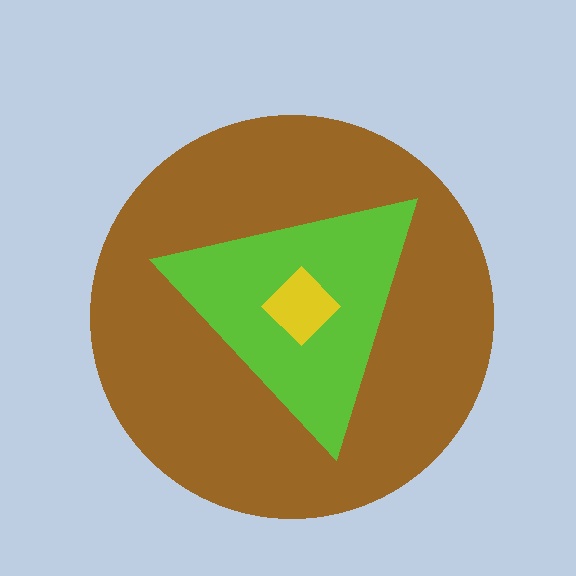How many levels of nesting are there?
3.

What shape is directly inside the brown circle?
The lime triangle.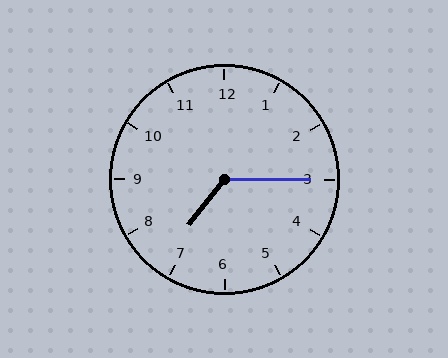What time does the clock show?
7:15.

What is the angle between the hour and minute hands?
Approximately 128 degrees.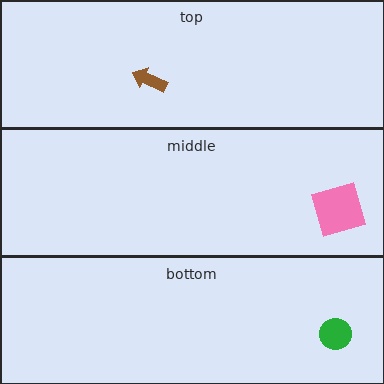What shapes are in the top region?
The brown arrow.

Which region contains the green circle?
The bottom region.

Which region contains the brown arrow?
The top region.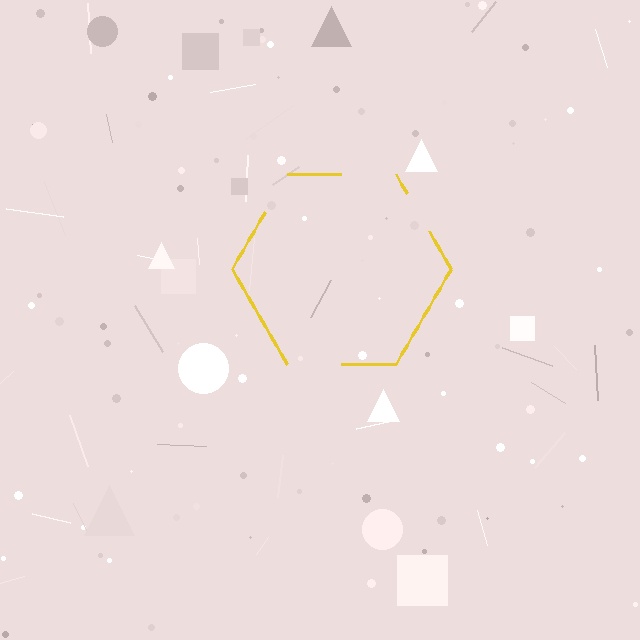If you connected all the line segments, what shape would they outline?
They would outline a hexagon.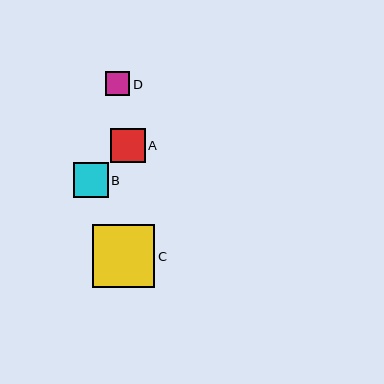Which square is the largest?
Square C is the largest with a size of approximately 63 pixels.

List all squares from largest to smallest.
From largest to smallest: C, B, A, D.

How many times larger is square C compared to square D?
Square C is approximately 2.6 times the size of square D.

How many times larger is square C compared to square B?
Square C is approximately 1.8 times the size of square B.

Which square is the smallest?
Square D is the smallest with a size of approximately 24 pixels.